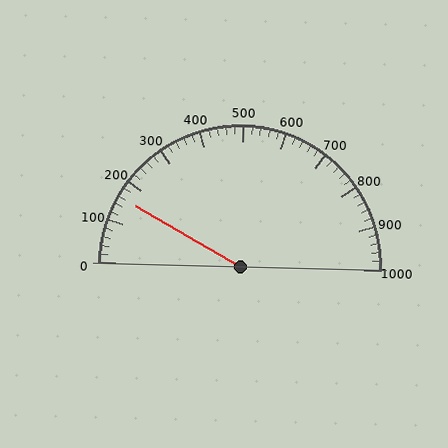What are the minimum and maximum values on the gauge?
The gauge ranges from 0 to 1000.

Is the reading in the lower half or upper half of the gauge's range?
The reading is in the lower half of the range (0 to 1000).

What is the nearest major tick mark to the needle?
The nearest major tick mark is 200.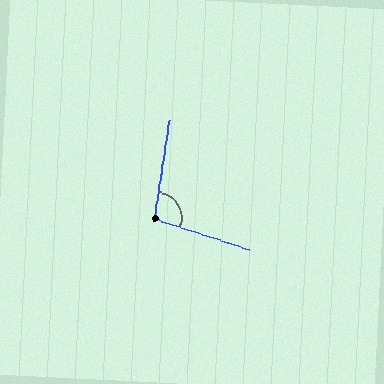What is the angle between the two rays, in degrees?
Approximately 100 degrees.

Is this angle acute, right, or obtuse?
It is obtuse.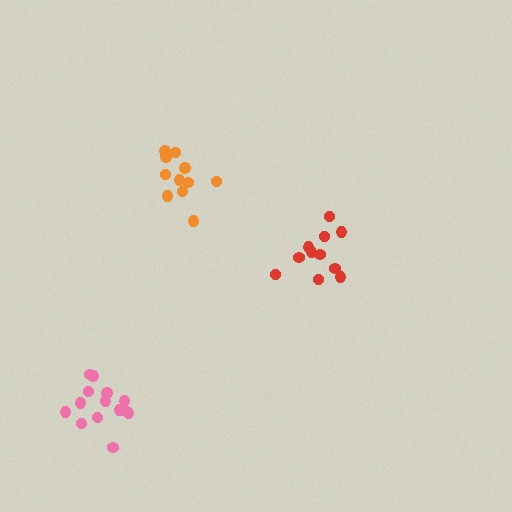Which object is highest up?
The orange cluster is topmost.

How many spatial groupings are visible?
There are 3 spatial groupings.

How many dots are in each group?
Group 1: 11 dots, Group 2: 11 dots, Group 3: 14 dots (36 total).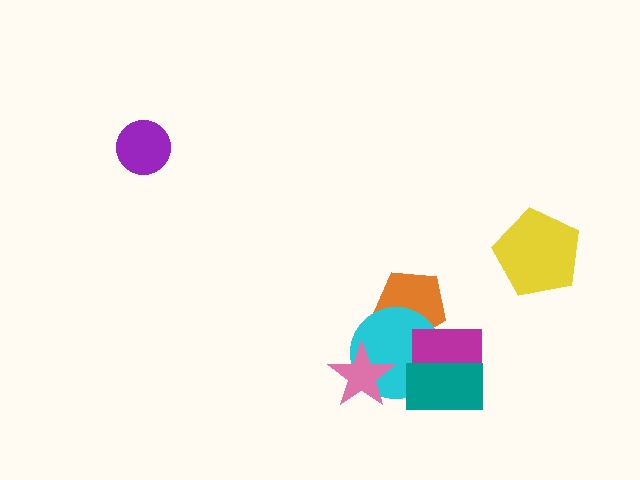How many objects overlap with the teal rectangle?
2 objects overlap with the teal rectangle.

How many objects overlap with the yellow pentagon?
0 objects overlap with the yellow pentagon.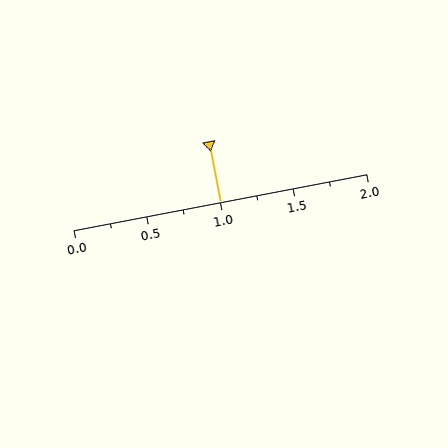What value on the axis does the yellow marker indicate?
The marker indicates approximately 1.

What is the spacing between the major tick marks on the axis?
The major ticks are spaced 0.5 apart.